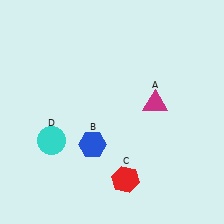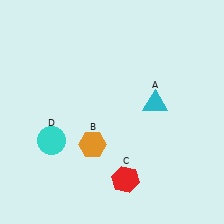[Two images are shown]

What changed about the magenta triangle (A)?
In Image 1, A is magenta. In Image 2, it changed to cyan.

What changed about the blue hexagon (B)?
In Image 1, B is blue. In Image 2, it changed to orange.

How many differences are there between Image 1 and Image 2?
There are 2 differences between the two images.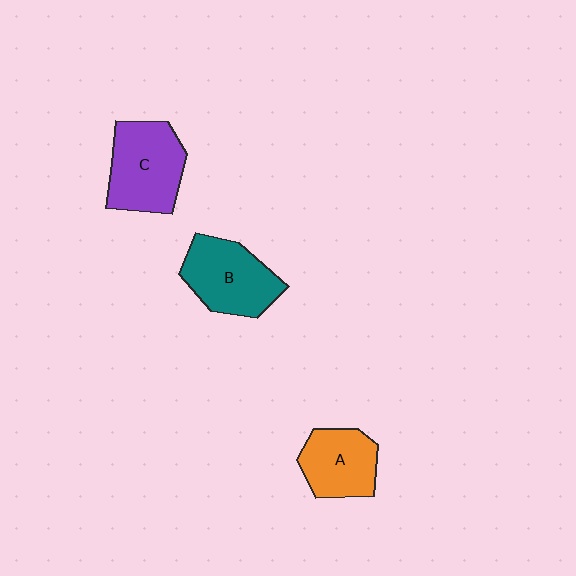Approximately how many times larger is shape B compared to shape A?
Approximately 1.2 times.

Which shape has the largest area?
Shape C (purple).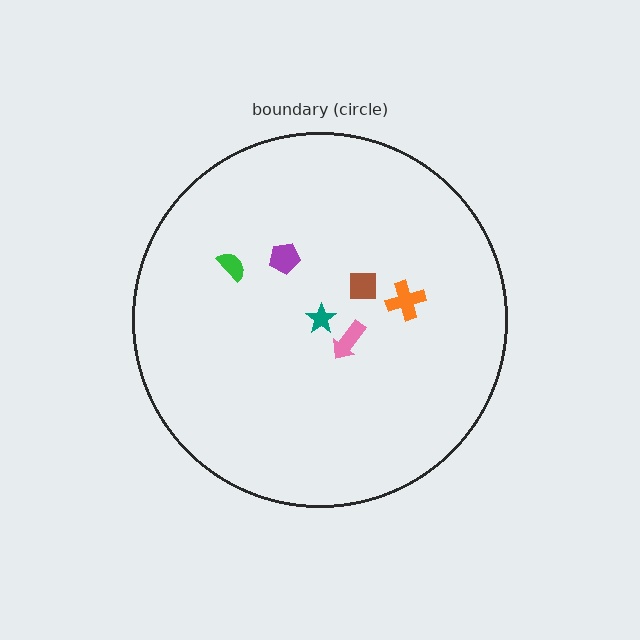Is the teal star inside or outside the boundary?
Inside.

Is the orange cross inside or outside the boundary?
Inside.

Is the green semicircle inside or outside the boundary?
Inside.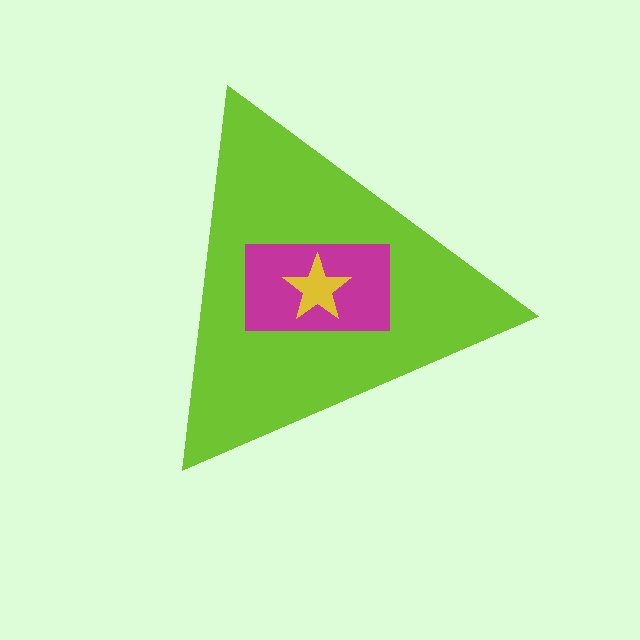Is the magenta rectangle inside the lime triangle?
Yes.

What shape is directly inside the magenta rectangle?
The yellow star.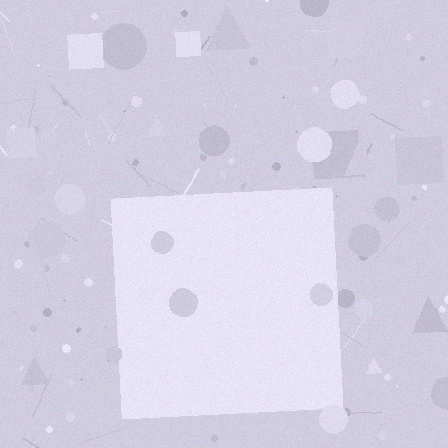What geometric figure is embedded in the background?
A square is embedded in the background.